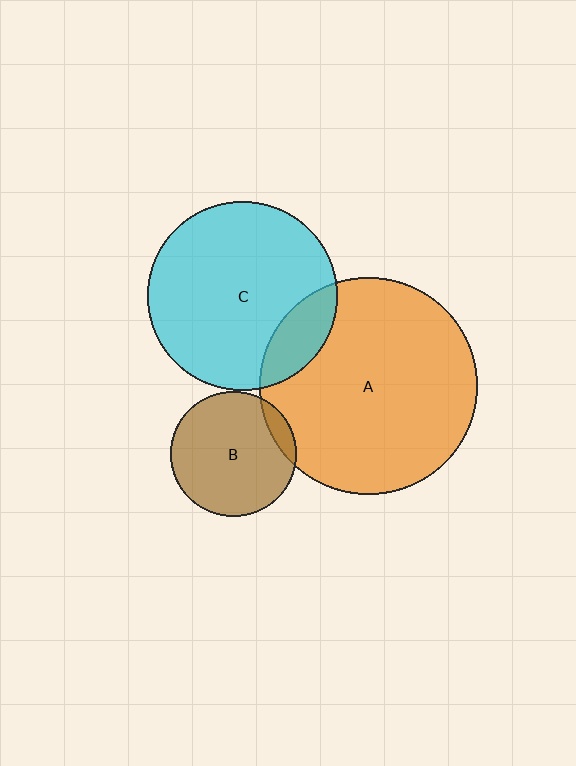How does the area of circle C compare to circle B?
Approximately 2.3 times.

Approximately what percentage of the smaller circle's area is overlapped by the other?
Approximately 15%.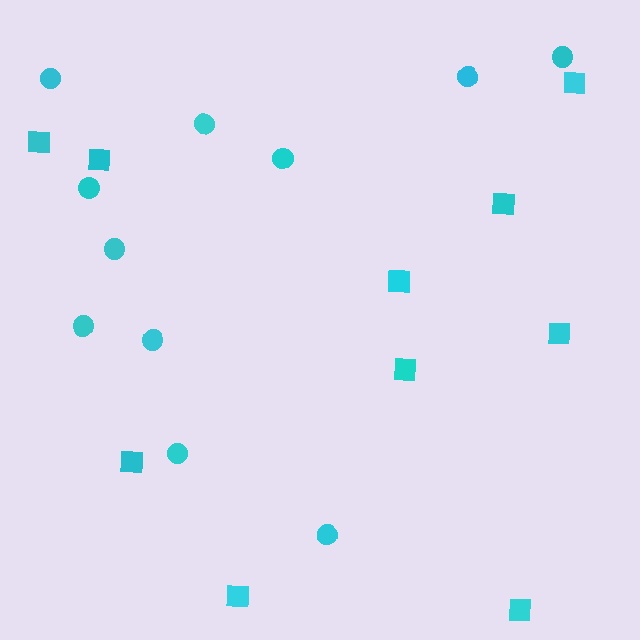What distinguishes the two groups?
There are 2 groups: one group of squares (10) and one group of circles (11).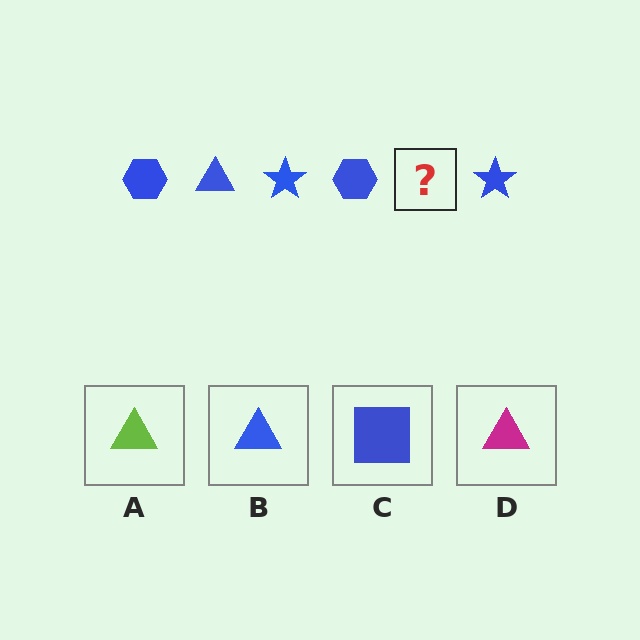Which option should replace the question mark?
Option B.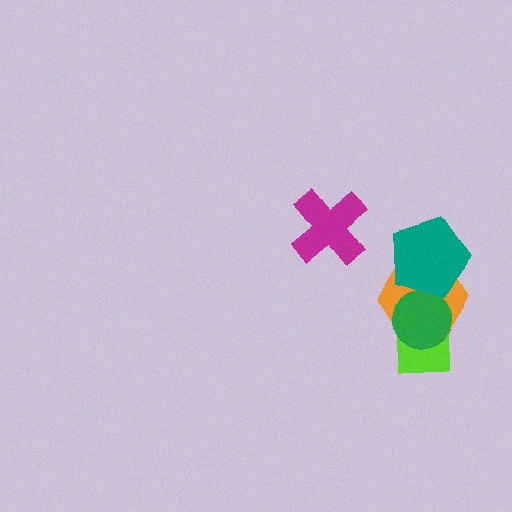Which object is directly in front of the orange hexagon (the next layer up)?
The green circle is directly in front of the orange hexagon.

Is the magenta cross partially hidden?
No, no other shape covers it.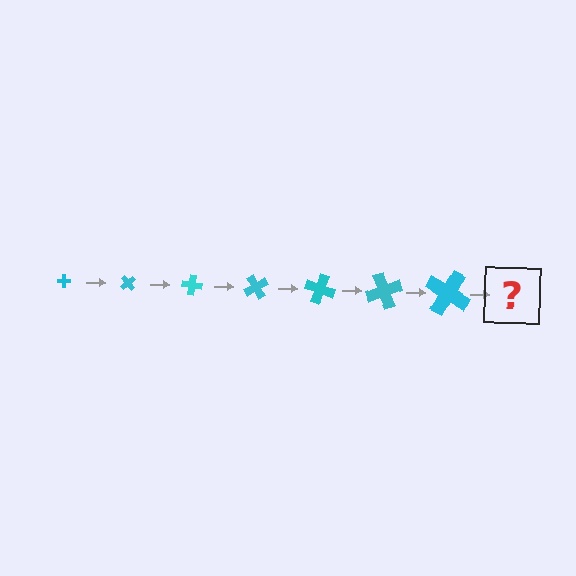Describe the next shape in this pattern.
It should be a cross, larger than the previous one and rotated 350 degrees from the start.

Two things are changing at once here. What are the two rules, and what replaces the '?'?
The two rules are that the cross grows larger each step and it rotates 50 degrees each step. The '?' should be a cross, larger than the previous one and rotated 350 degrees from the start.